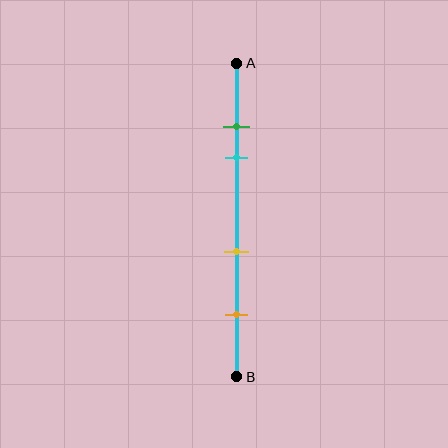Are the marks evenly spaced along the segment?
No, the marks are not evenly spaced.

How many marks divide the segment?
There are 4 marks dividing the segment.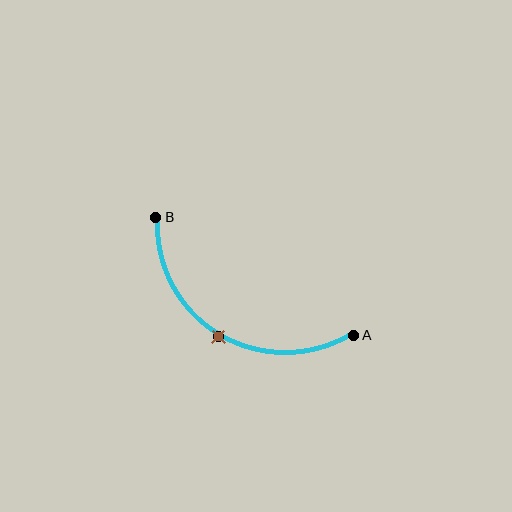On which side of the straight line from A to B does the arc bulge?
The arc bulges below the straight line connecting A and B.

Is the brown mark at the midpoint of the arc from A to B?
Yes. The brown mark lies on the arc at equal arc-length from both A and B — it is the arc midpoint.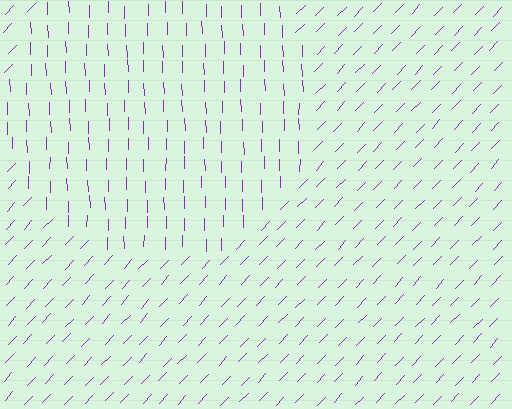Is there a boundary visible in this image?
Yes, there is a texture boundary formed by a change in line orientation.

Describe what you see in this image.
The image is filled with small purple line segments. A circle region in the image has lines oriented differently from the surrounding lines, creating a visible texture boundary.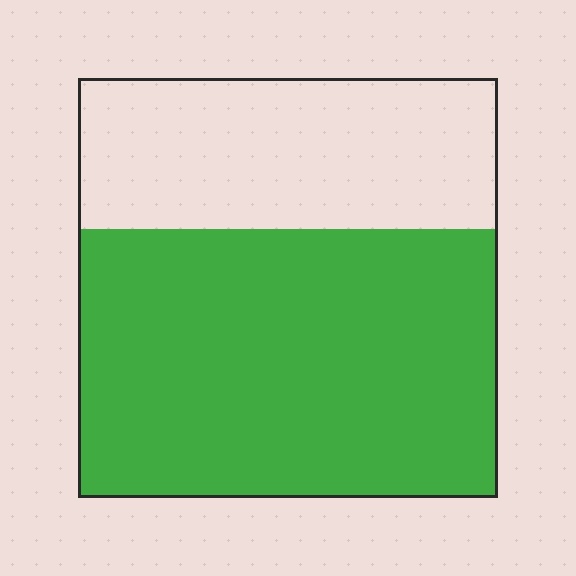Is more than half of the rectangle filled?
Yes.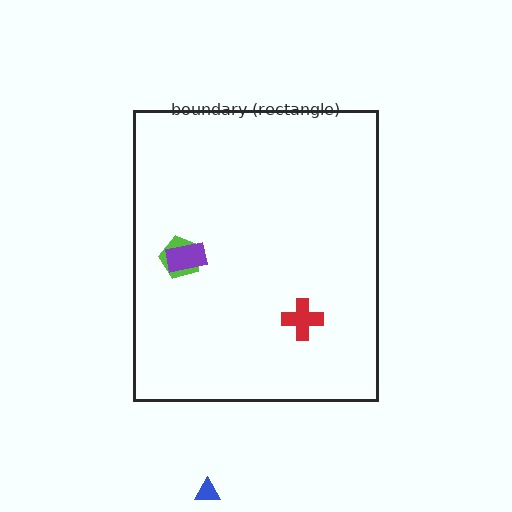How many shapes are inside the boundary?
3 inside, 1 outside.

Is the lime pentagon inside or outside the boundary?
Inside.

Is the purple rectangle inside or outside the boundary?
Inside.